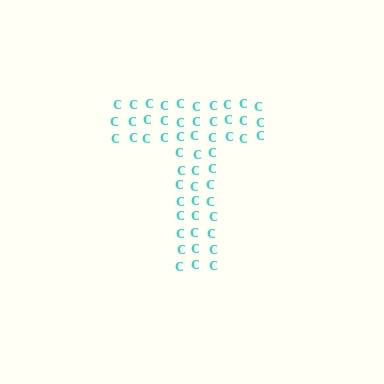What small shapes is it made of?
It is made of small letter C's.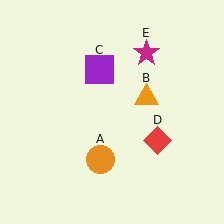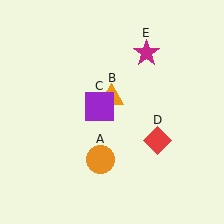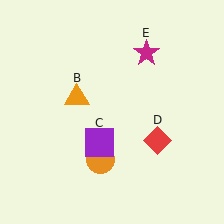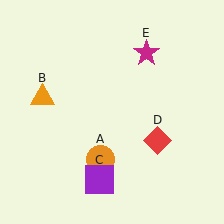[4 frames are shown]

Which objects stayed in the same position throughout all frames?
Orange circle (object A) and red diamond (object D) and magenta star (object E) remained stationary.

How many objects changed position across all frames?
2 objects changed position: orange triangle (object B), purple square (object C).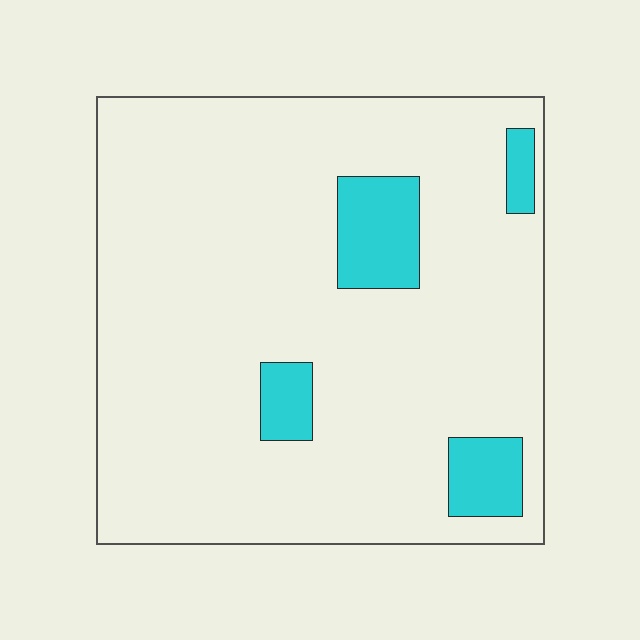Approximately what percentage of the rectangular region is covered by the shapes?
Approximately 10%.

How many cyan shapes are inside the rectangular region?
4.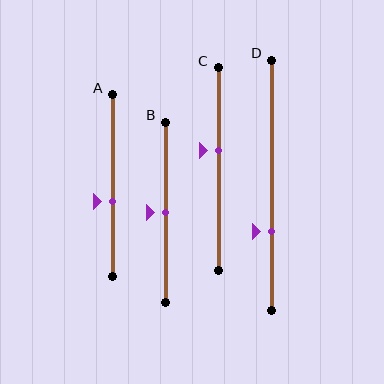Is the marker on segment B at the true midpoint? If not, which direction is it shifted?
Yes, the marker on segment B is at the true midpoint.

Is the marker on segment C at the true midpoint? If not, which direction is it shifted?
No, the marker on segment C is shifted upward by about 9% of the segment length.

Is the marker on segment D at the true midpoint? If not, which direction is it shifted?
No, the marker on segment D is shifted downward by about 18% of the segment length.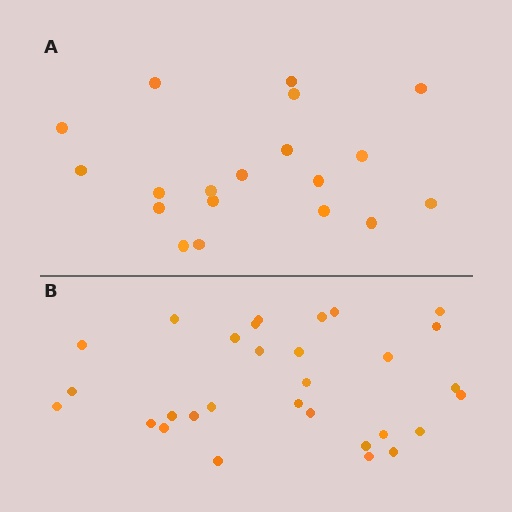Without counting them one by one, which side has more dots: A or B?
Region B (the bottom region) has more dots.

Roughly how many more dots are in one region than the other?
Region B has roughly 12 or so more dots than region A.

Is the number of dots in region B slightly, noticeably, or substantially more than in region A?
Region B has substantially more. The ratio is roughly 1.6 to 1.